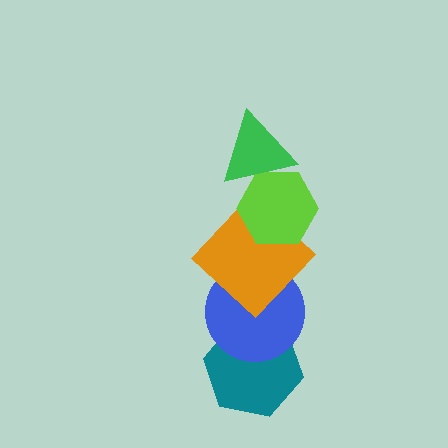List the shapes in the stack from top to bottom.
From top to bottom: the green triangle, the lime hexagon, the orange diamond, the blue circle, the teal hexagon.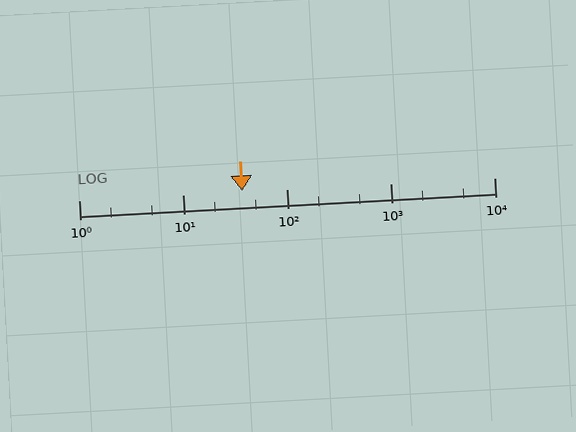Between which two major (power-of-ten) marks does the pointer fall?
The pointer is between 10 and 100.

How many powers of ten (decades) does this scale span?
The scale spans 4 decades, from 1 to 10000.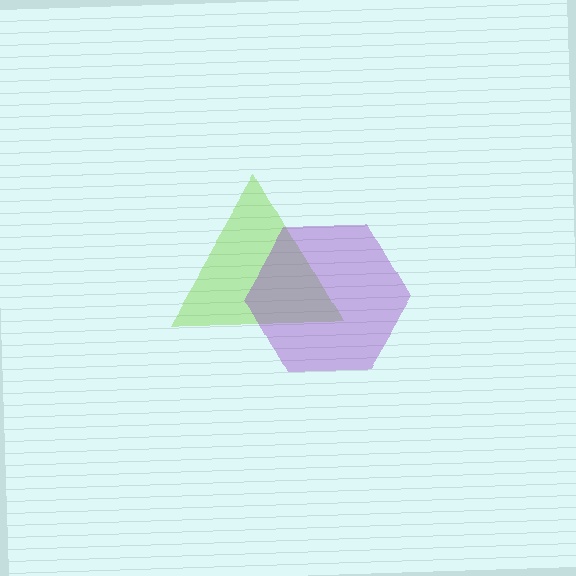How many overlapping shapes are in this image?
There are 2 overlapping shapes in the image.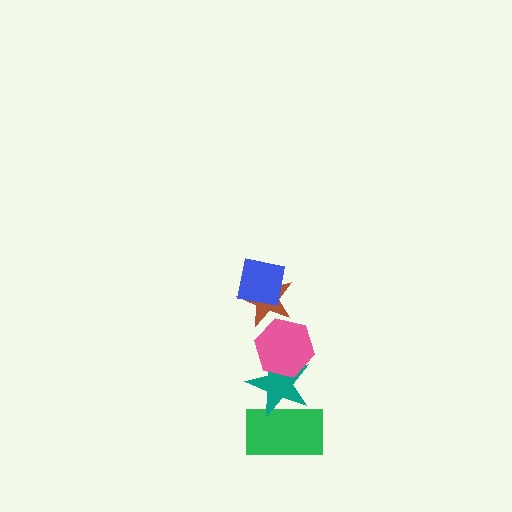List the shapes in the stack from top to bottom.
From top to bottom: the blue square, the brown star, the pink hexagon, the teal star, the green rectangle.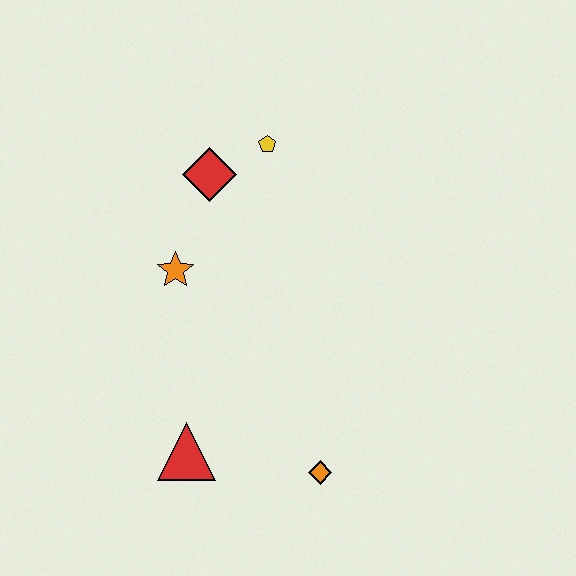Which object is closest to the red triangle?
The orange diamond is closest to the red triangle.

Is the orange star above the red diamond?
No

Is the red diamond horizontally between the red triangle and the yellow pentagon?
Yes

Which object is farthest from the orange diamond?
The yellow pentagon is farthest from the orange diamond.